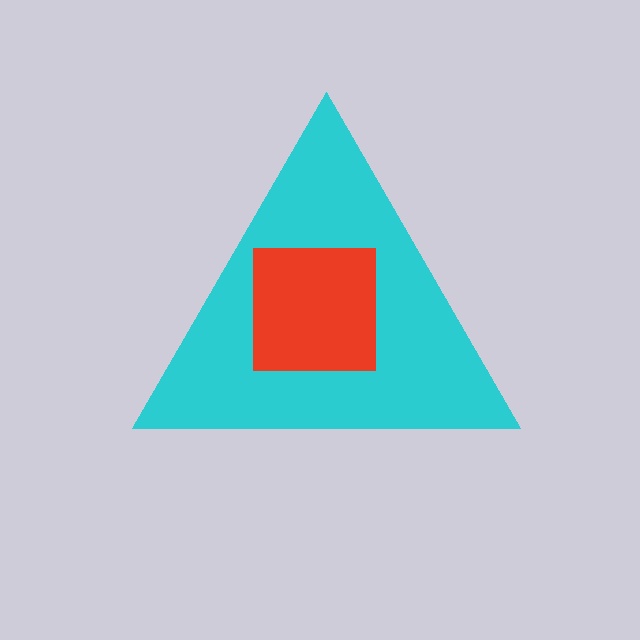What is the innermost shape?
The red square.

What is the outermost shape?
The cyan triangle.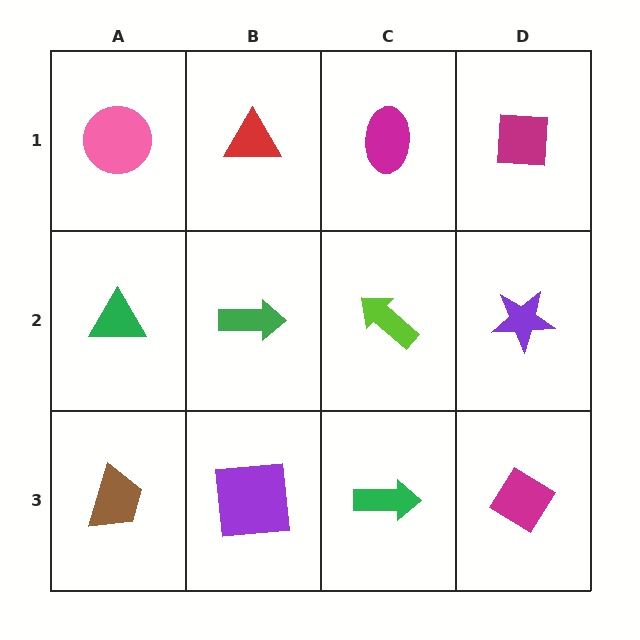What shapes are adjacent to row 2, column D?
A magenta square (row 1, column D), a magenta diamond (row 3, column D), a lime arrow (row 2, column C).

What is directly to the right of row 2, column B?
A lime arrow.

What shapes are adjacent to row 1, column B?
A green arrow (row 2, column B), a pink circle (row 1, column A), a magenta ellipse (row 1, column C).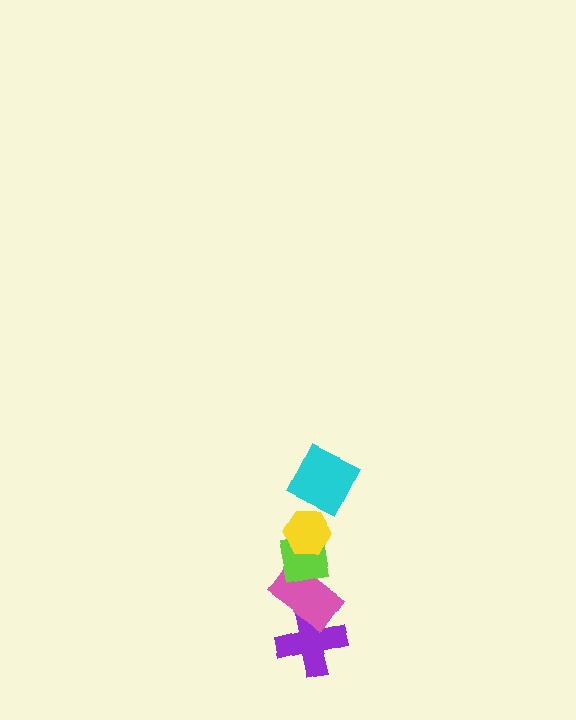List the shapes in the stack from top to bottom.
From top to bottom: the cyan square, the yellow hexagon, the lime square, the pink rectangle, the purple cross.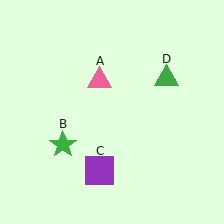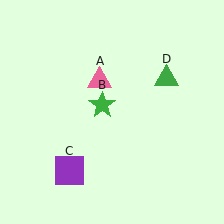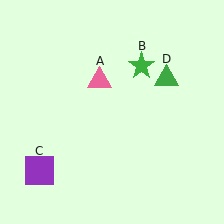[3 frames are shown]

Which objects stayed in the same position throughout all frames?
Pink triangle (object A) and green triangle (object D) remained stationary.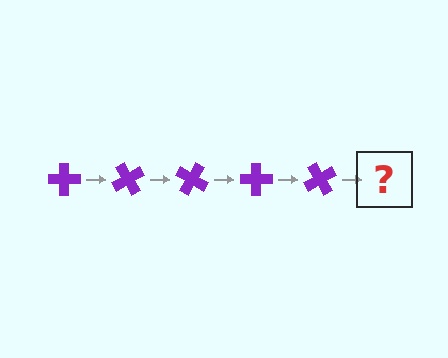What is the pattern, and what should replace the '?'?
The pattern is that the cross rotates 60 degrees each step. The '?' should be a purple cross rotated 300 degrees.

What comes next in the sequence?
The next element should be a purple cross rotated 300 degrees.